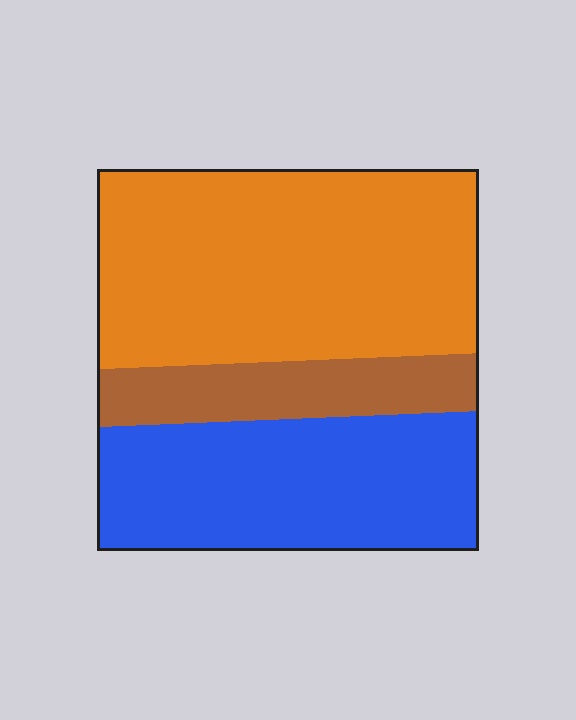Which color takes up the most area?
Orange, at roughly 50%.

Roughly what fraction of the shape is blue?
Blue covers roughly 35% of the shape.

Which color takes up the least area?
Brown, at roughly 15%.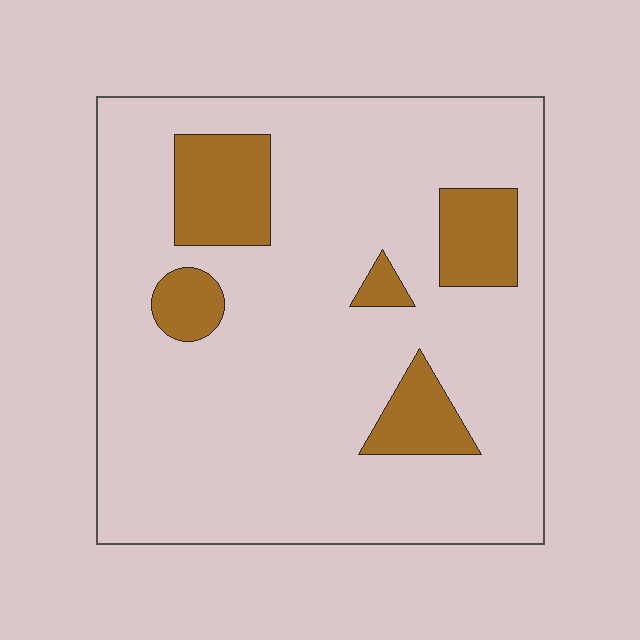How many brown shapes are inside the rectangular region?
5.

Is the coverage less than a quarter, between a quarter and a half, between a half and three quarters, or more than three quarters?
Less than a quarter.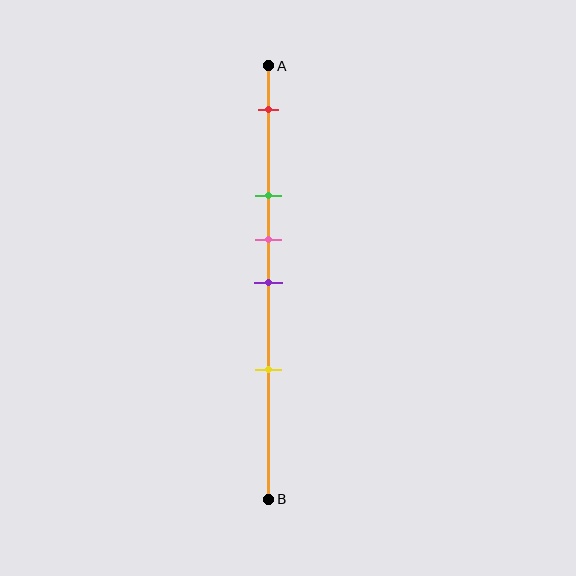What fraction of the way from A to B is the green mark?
The green mark is approximately 30% (0.3) of the way from A to B.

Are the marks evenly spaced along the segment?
No, the marks are not evenly spaced.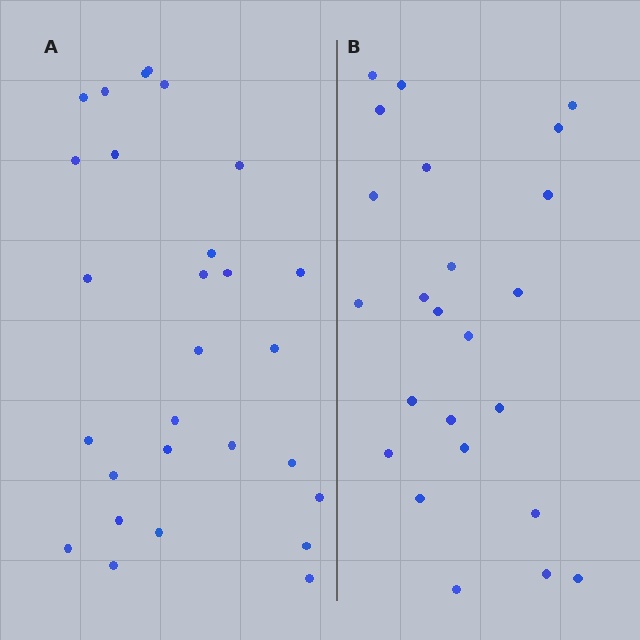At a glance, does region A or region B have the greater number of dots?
Region A (the left region) has more dots.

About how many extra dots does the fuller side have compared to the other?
Region A has about 4 more dots than region B.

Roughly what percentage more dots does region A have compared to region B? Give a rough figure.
About 15% more.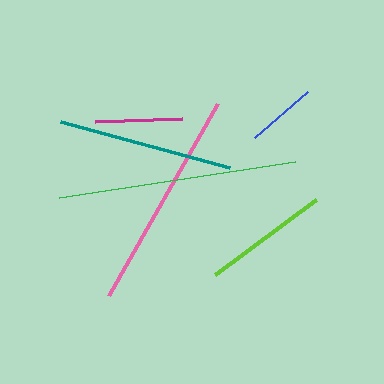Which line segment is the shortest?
The blue line is the shortest at approximately 70 pixels.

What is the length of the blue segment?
The blue segment is approximately 70 pixels long.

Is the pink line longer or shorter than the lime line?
The pink line is longer than the lime line.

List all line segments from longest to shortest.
From longest to shortest: green, pink, teal, lime, magenta, blue.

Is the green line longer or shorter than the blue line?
The green line is longer than the blue line.